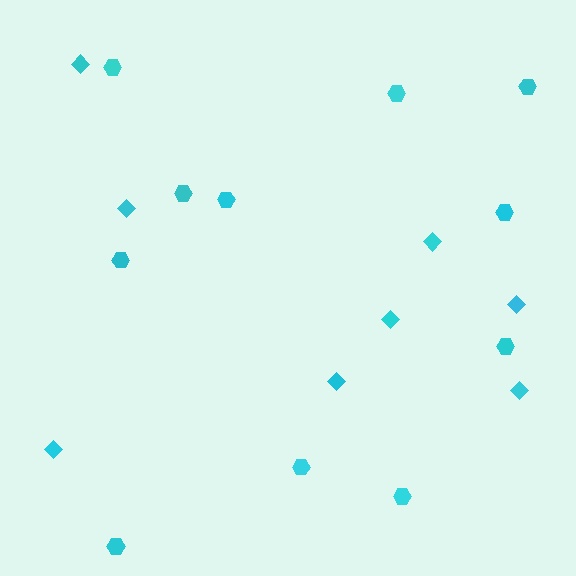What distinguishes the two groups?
There are 2 groups: one group of diamonds (8) and one group of hexagons (11).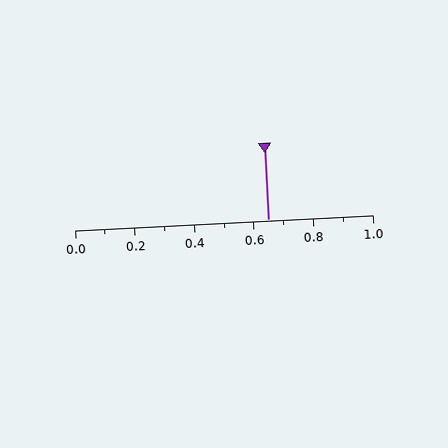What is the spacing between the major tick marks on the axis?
The major ticks are spaced 0.2 apart.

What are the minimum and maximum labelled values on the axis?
The axis runs from 0.0 to 1.0.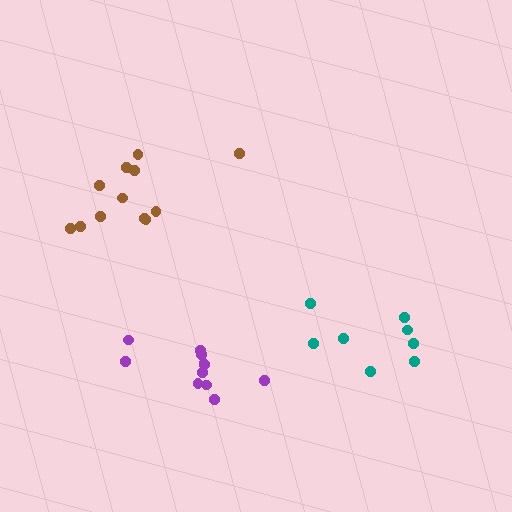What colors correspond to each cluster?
The clusters are colored: teal, purple, brown.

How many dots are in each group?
Group 1: 8 dots, Group 2: 11 dots, Group 3: 12 dots (31 total).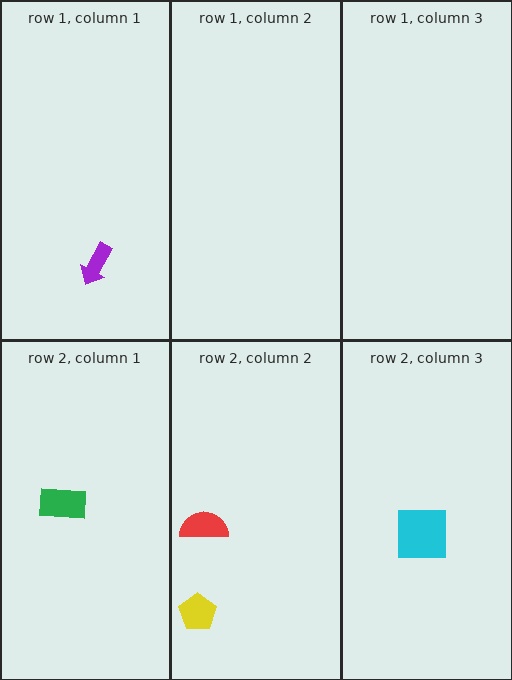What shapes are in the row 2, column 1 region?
The green rectangle.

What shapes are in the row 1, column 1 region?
The purple arrow.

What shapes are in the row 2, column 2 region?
The red semicircle, the yellow pentagon.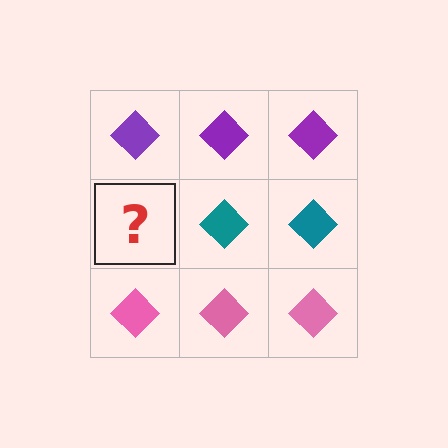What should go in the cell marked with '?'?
The missing cell should contain a teal diamond.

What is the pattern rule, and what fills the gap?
The rule is that each row has a consistent color. The gap should be filled with a teal diamond.